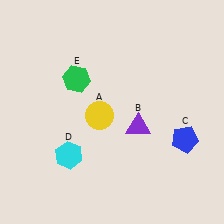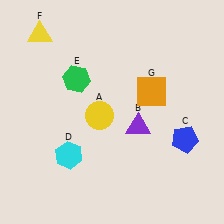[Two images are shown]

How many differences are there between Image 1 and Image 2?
There are 2 differences between the two images.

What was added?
A yellow triangle (F), an orange square (G) were added in Image 2.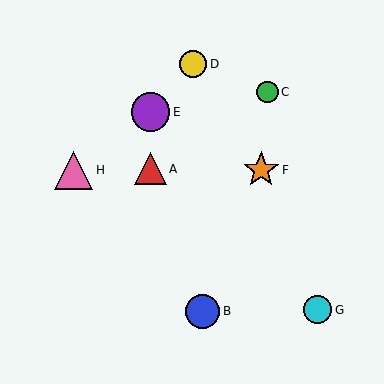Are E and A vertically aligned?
Yes, both are at x≈150.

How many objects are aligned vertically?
2 objects (A, E) are aligned vertically.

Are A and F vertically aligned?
No, A is at x≈150 and F is at x≈261.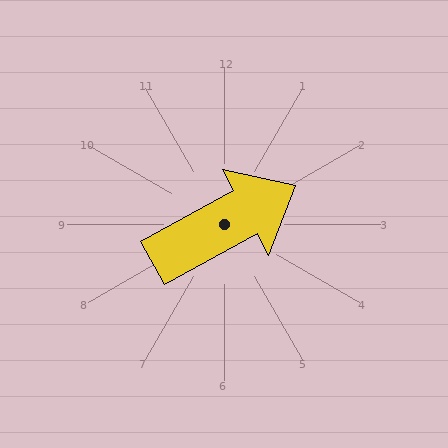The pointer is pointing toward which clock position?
Roughly 2 o'clock.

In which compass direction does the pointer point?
Northeast.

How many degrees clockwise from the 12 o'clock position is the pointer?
Approximately 61 degrees.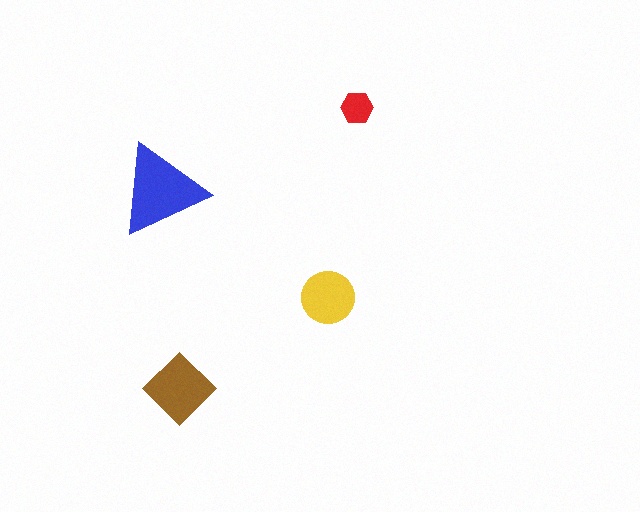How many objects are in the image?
There are 4 objects in the image.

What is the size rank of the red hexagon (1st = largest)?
4th.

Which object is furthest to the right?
The red hexagon is rightmost.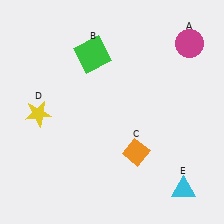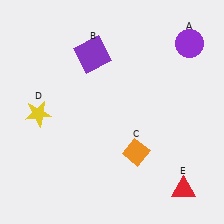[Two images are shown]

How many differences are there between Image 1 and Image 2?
There are 3 differences between the two images.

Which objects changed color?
A changed from magenta to purple. B changed from green to purple. E changed from cyan to red.